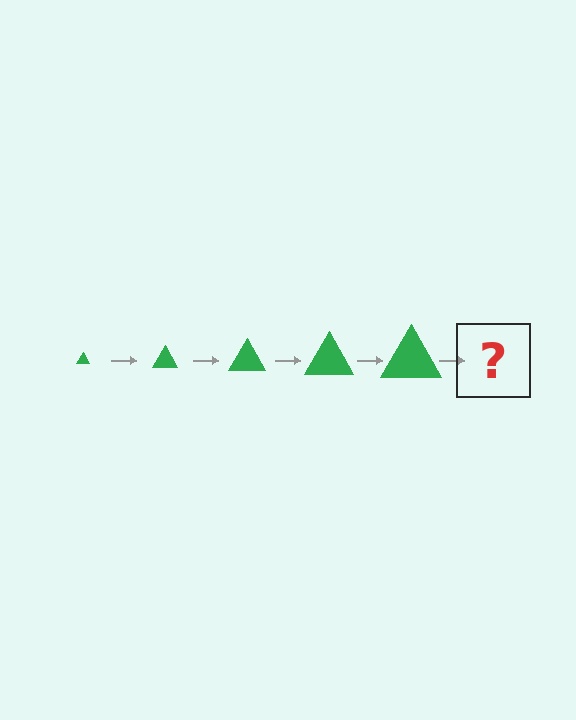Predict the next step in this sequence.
The next step is a green triangle, larger than the previous one.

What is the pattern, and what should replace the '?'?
The pattern is that the triangle gets progressively larger each step. The '?' should be a green triangle, larger than the previous one.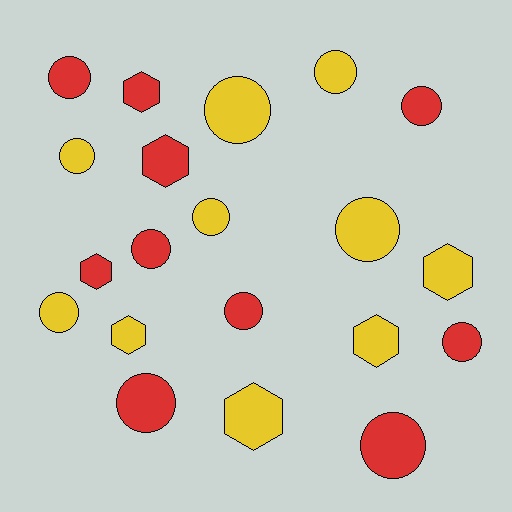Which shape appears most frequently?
Circle, with 13 objects.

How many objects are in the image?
There are 20 objects.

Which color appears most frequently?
Red, with 10 objects.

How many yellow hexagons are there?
There are 4 yellow hexagons.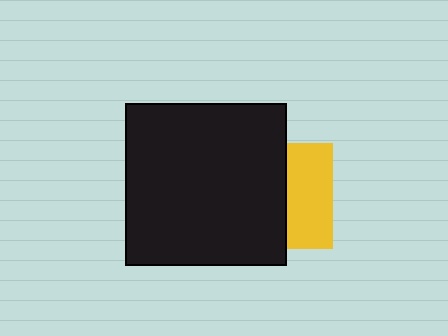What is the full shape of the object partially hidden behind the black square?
The partially hidden object is a yellow square.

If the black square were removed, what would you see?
You would see the complete yellow square.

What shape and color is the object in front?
The object in front is a black square.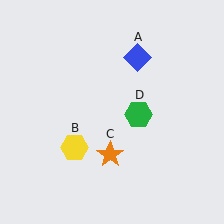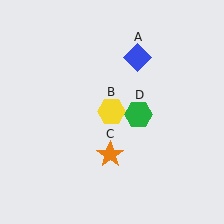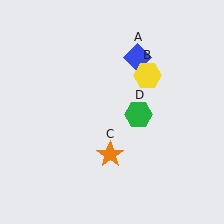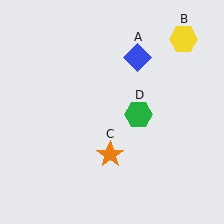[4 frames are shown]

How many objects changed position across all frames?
1 object changed position: yellow hexagon (object B).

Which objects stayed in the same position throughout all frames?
Blue diamond (object A) and orange star (object C) and green hexagon (object D) remained stationary.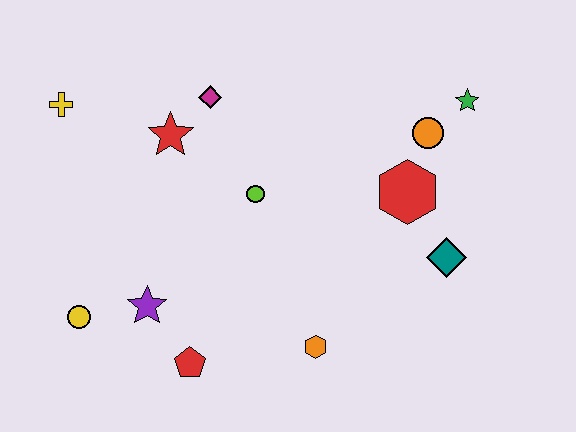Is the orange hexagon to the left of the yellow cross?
No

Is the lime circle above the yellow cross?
No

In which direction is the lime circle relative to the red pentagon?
The lime circle is above the red pentagon.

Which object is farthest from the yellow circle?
The green star is farthest from the yellow circle.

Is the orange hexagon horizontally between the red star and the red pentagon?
No